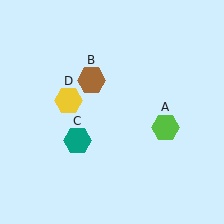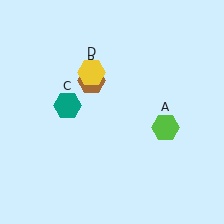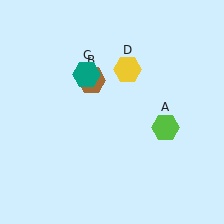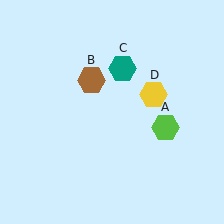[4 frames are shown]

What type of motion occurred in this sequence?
The teal hexagon (object C), yellow hexagon (object D) rotated clockwise around the center of the scene.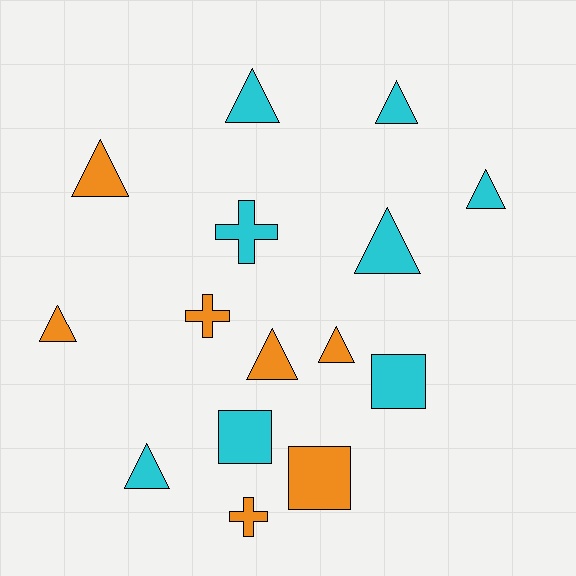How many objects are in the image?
There are 15 objects.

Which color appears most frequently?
Cyan, with 8 objects.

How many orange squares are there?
There is 1 orange square.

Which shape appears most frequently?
Triangle, with 9 objects.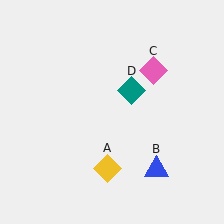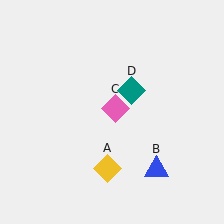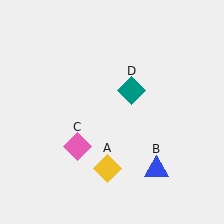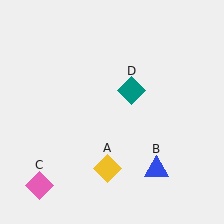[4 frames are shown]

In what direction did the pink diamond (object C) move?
The pink diamond (object C) moved down and to the left.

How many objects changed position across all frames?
1 object changed position: pink diamond (object C).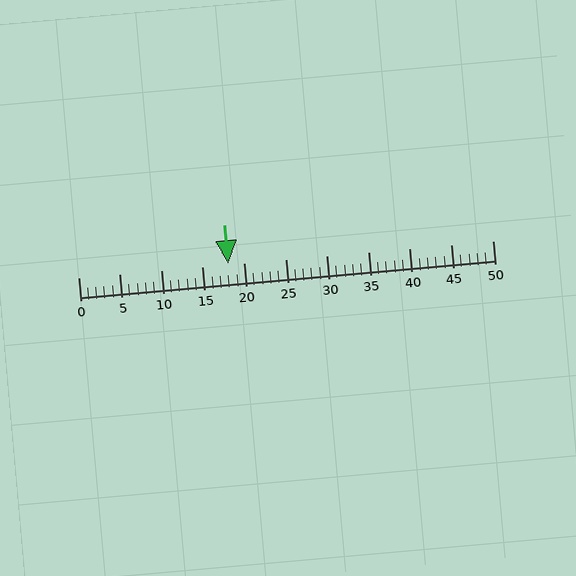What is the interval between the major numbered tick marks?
The major tick marks are spaced 5 units apart.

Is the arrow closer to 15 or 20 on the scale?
The arrow is closer to 20.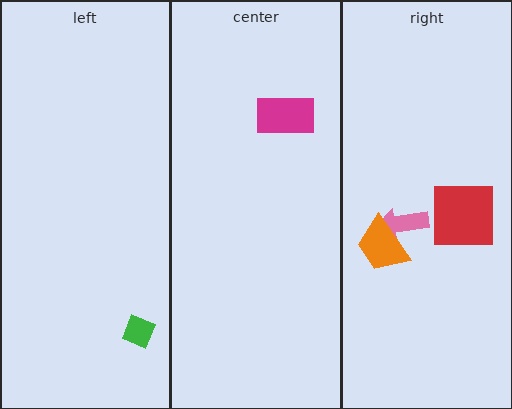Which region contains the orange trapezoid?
The right region.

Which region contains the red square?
The right region.